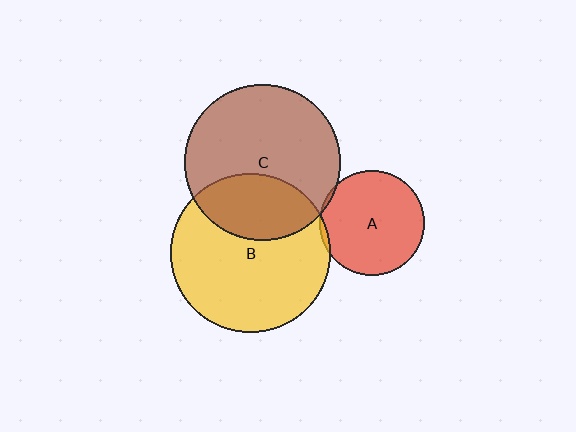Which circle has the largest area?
Circle B (yellow).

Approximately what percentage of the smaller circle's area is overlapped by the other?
Approximately 5%.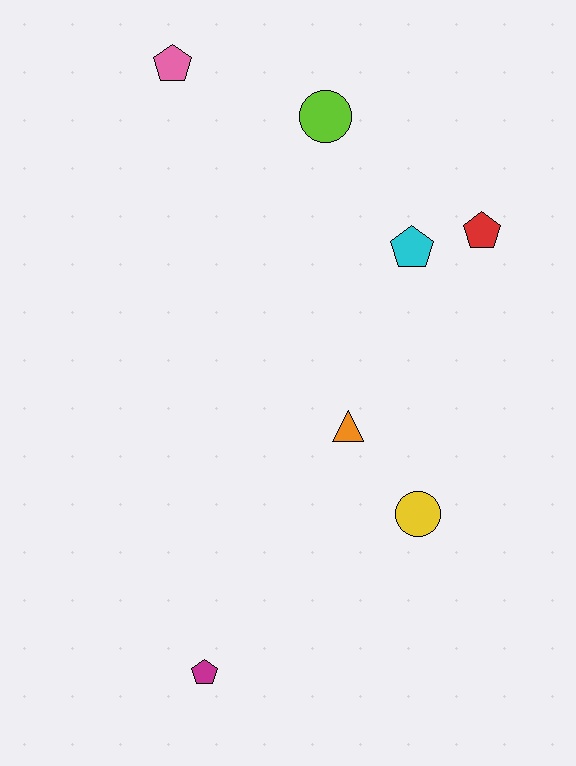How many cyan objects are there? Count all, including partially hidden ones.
There is 1 cyan object.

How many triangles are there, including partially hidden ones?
There is 1 triangle.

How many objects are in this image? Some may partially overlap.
There are 7 objects.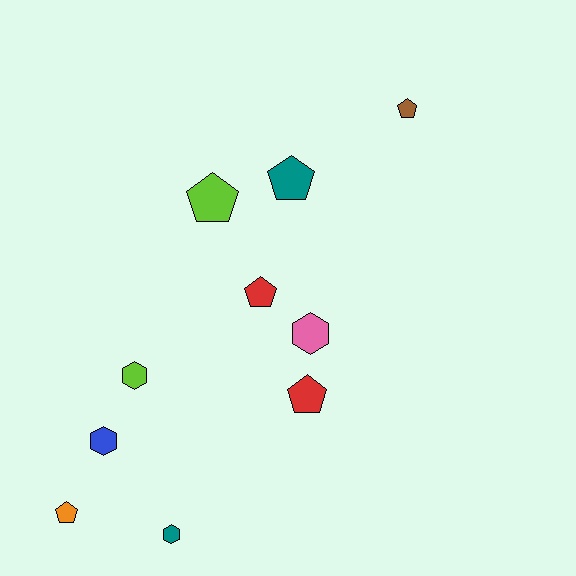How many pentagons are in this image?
There are 6 pentagons.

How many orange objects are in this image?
There is 1 orange object.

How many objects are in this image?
There are 10 objects.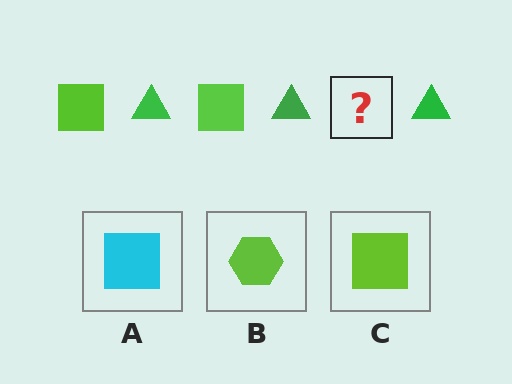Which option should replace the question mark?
Option C.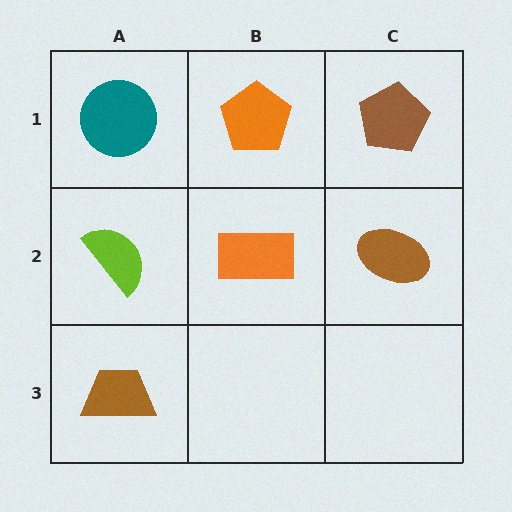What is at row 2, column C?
A brown ellipse.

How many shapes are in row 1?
3 shapes.